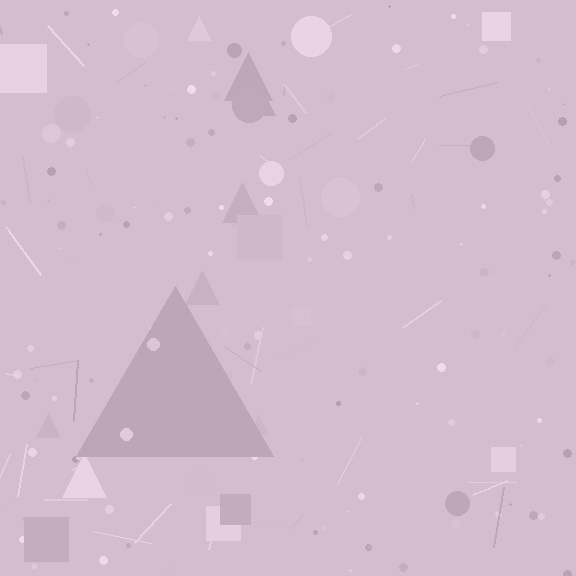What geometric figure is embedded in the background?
A triangle is embedded in the background.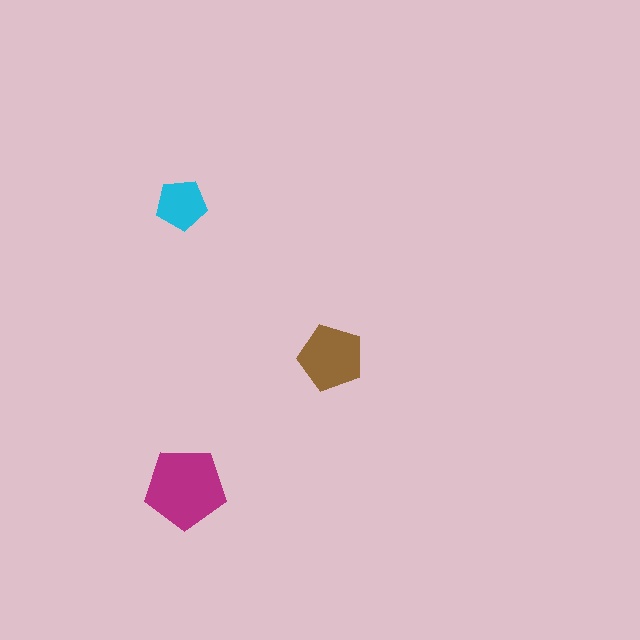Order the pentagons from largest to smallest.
the magenta one, the brown one, the cyan one.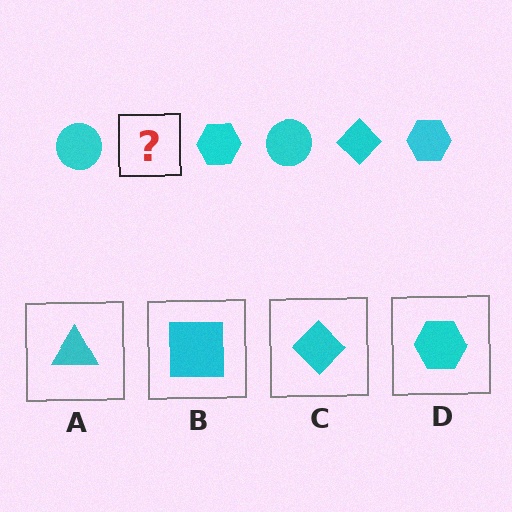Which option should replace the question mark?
Option C.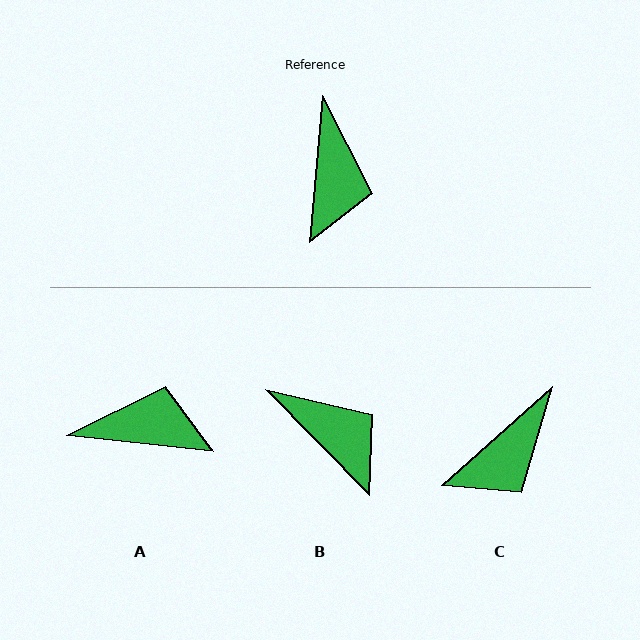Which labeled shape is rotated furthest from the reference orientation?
A, about 89 degrees away.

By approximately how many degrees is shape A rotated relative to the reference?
Approximately 89 degrees counter-clockwise.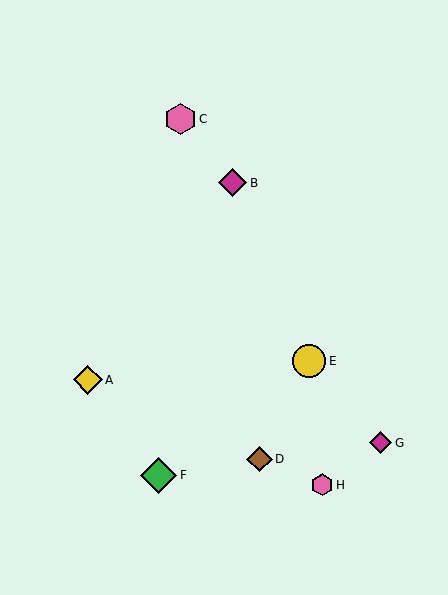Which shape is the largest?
The green diamond (labeled F) is the largest.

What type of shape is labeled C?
Shape C is a pink hexagon.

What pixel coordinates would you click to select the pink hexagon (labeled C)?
Click at (180, 119) to select the pink hexagon C.